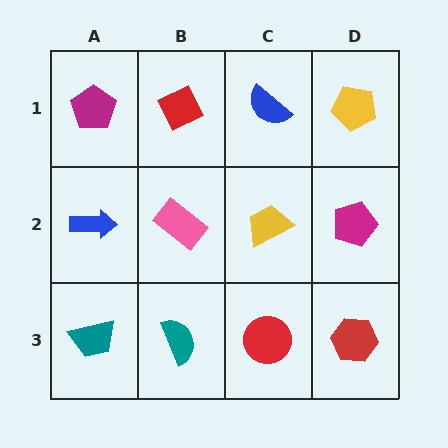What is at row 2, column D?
A magenta pentagon.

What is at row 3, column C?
A red circle.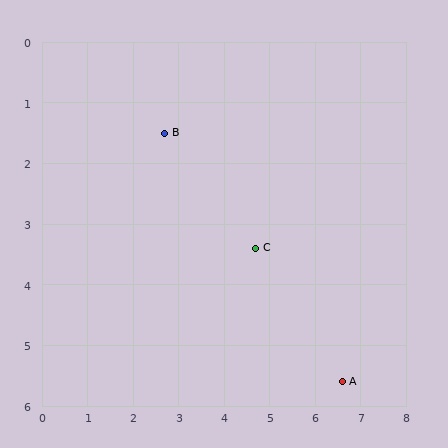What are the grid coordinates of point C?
Point C is at approximately (4.7, 3.4).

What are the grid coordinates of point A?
Point A is at approximately (6.6, 5.6).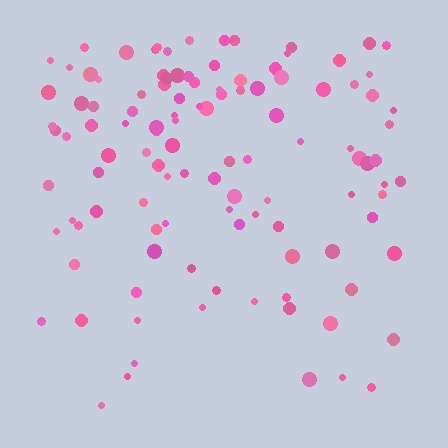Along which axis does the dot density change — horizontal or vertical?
Vertical.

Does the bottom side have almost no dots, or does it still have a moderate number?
Still a moderate number, just noticeably fewer than the top.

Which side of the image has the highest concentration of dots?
The top.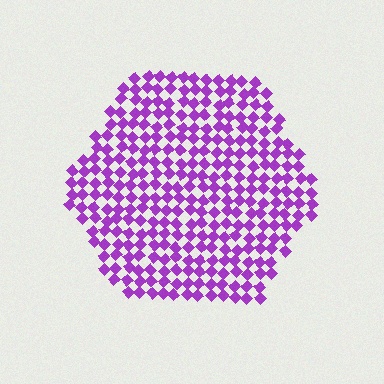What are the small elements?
The small elements are diamonds.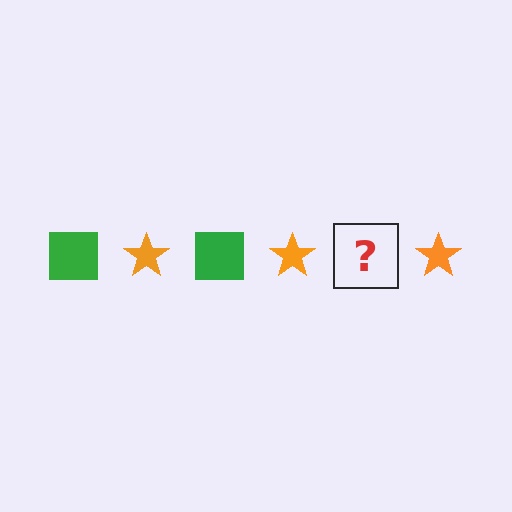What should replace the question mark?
The question mark should be replaced with a green square.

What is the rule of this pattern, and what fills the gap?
The rule is that the pattern alternates between green square and orange star. The gap should be filled with a green square.